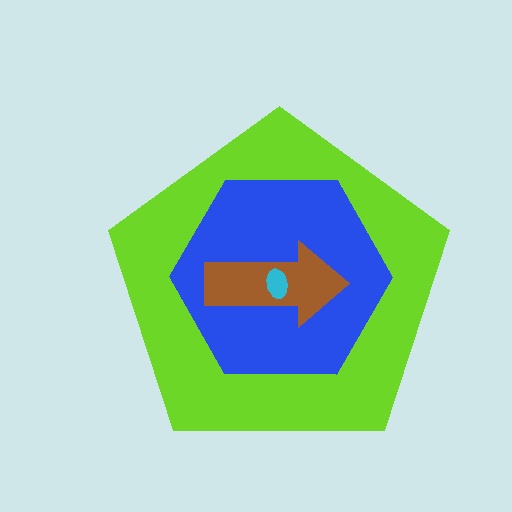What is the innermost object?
The cyan ellipse.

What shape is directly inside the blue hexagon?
The brown arrow.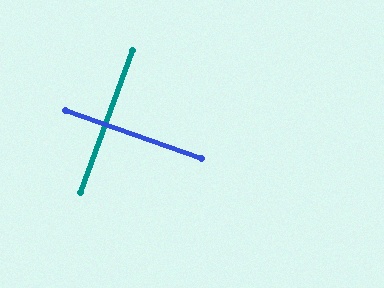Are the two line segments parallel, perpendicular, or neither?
Perpendicular — they meet at approximately 89°.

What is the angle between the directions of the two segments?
Approximately 89 degrees.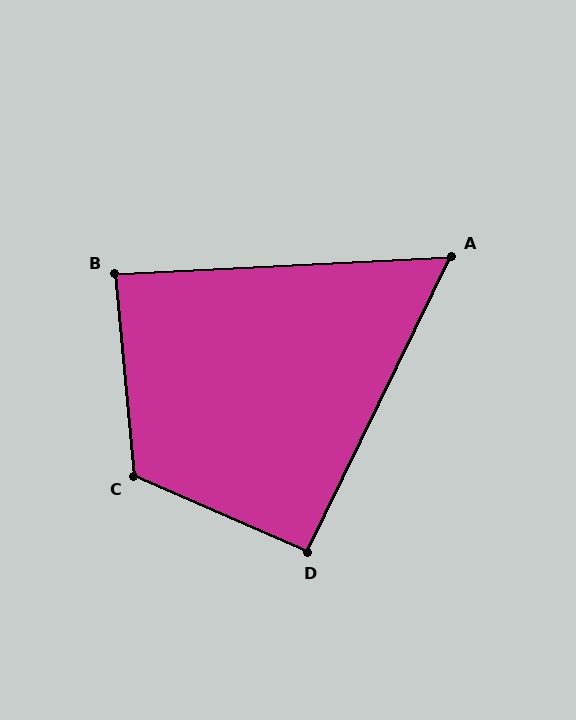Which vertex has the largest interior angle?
C, at approximately 119 degrees.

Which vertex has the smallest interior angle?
A, at approximately 61 degrees.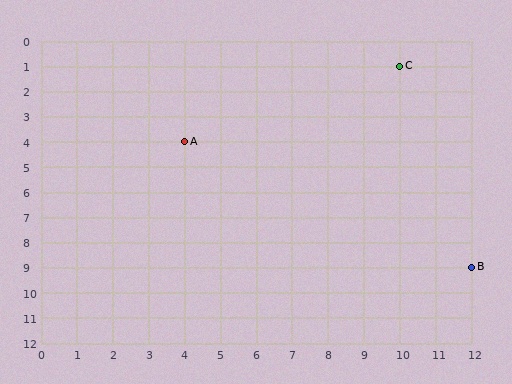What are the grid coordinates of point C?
Point C is at grid coordinates (10, 1).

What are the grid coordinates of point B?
Point B is at grid coordinates (12, 9).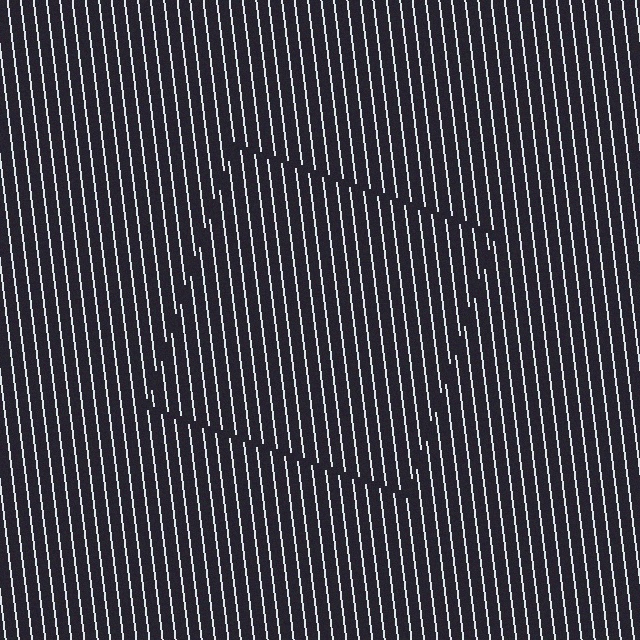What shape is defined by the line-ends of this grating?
An illusory square. The interior of the shape contains the same grating, shifted by half a period — the contour is defined by the phase discontinuity where line-ends from the inner and outer gratings abut.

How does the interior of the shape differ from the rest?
The interior of the shape contains the same grating, shifted by half a period — the contour is defined by the phase discontinuity where line-ends from the inner and outer gratings abut.